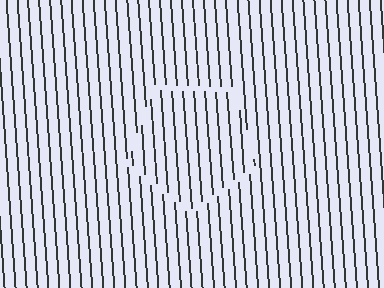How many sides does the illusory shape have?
5 sides — the line-ends trace a pentagon.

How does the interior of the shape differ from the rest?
The interior of the shape contains the same grating, shifted by half a period — the contour is defined by the phase discontinuity where line-ends from the inner and outer gratings abut.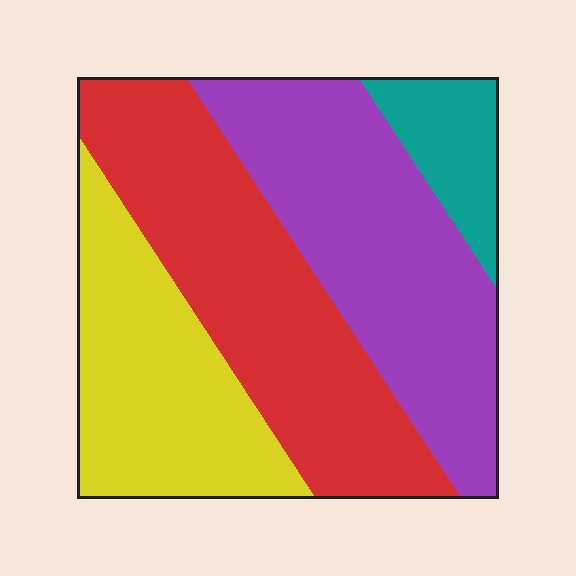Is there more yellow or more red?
Red.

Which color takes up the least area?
Teal, at roughly 10%.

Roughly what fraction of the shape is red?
Red takes up between a third and a half of the shape.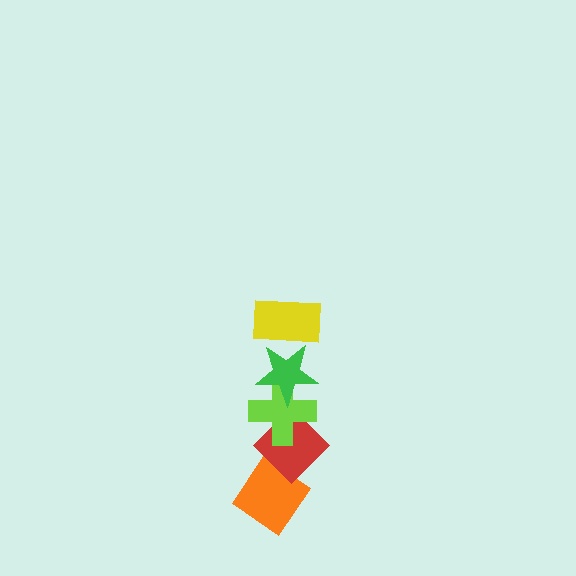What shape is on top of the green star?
The yellow rectangle is on top of the green star.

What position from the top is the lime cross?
The lime cross is 3rd from the top.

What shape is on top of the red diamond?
The lime cross is on top of the red diamond.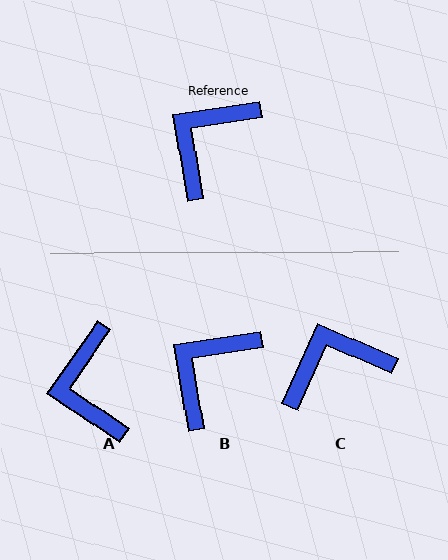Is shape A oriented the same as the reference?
No, it is off by about 46 degrees.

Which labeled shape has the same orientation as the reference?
B.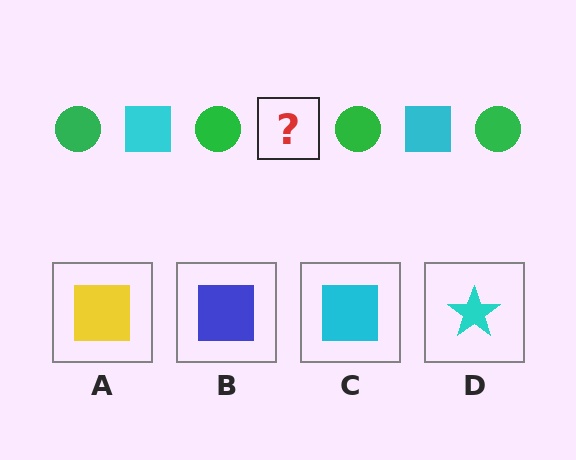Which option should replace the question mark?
Option C.